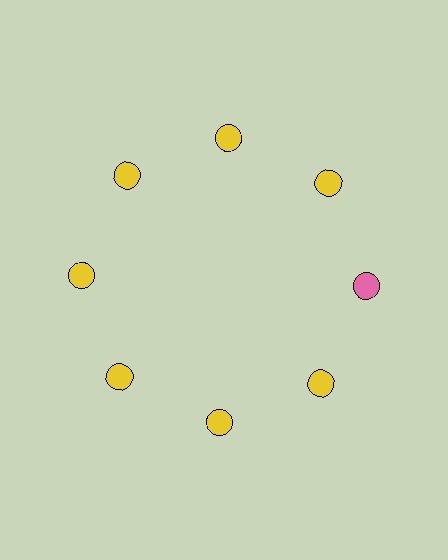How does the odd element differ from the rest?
It has a different color: pink instead of yellow.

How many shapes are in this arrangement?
There are 8 shapes arranged in a ring pattern.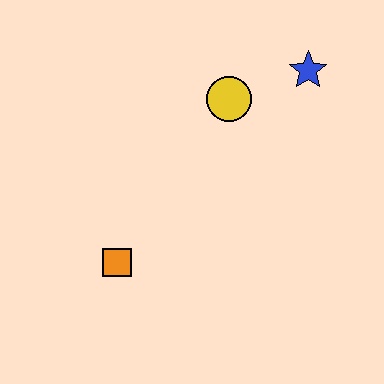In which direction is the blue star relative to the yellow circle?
The blue star is to the right of the yellow circle.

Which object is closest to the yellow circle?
The blue star is closest to the yellow circle.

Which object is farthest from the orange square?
The blue star is farthest from the orange square.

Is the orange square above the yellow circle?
No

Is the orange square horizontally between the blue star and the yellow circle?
No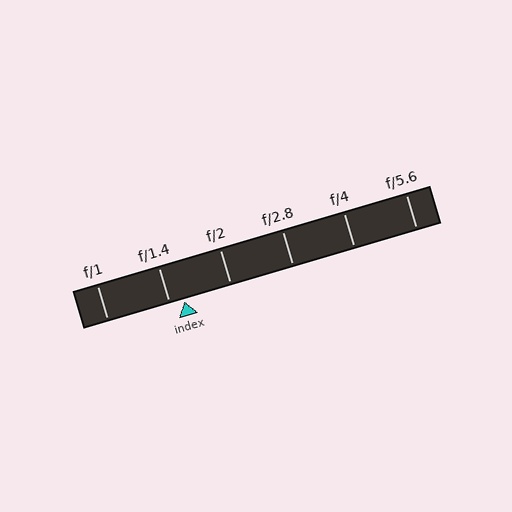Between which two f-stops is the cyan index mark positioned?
The index mark is between f/1.4 and f/2.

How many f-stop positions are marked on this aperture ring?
There are 6 f-stop positions marked.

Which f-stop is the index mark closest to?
The index mark is closest to f/1.4.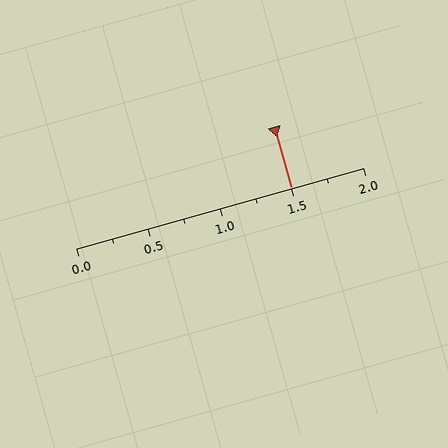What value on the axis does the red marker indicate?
The marker indicates approximately 1.5.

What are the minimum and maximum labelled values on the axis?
The axis runs from 0.0 to 2.0.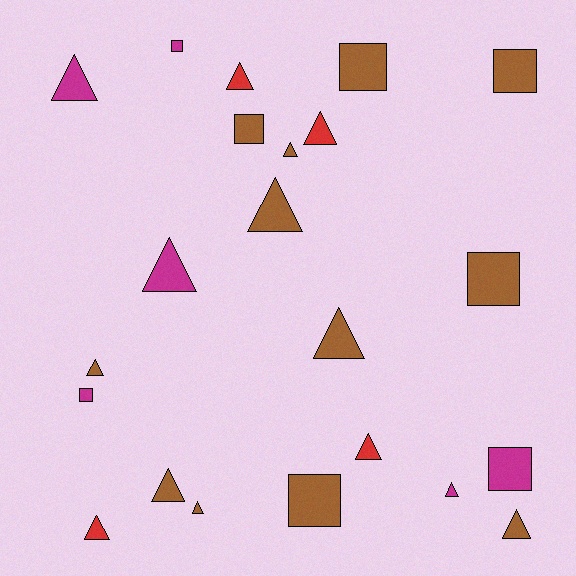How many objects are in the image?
There are 22 objects.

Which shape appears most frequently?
Triangle, with 14 objects.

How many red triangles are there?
There are 4 red triangles.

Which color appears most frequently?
Brown, with 12 objects.